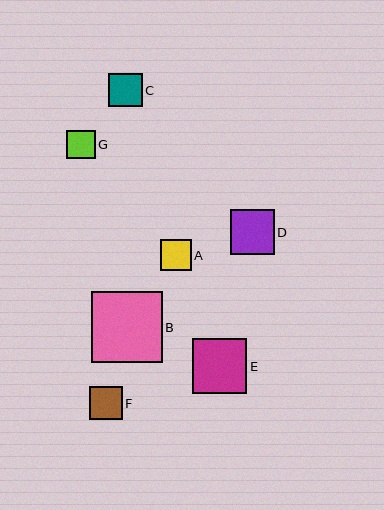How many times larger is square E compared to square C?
Square E is approximately 1.6 times the size of square C.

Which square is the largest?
Square B is the largest with a size of approximately 70 pixels.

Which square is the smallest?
Square G is the smallest with a size of approximately 28 pixels.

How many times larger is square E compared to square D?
Square E is approximately 1.2 times the size of square D.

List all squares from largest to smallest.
From largest to smallest: B, E, D, C, F, A, G.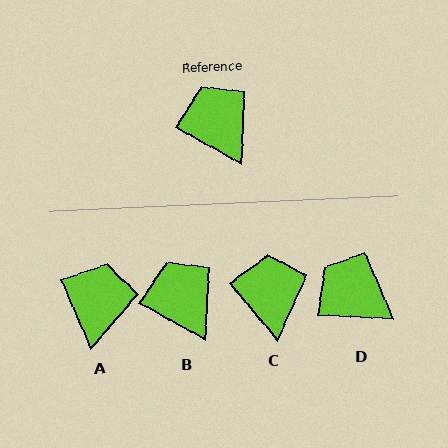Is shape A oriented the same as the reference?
No, it is off by about 38 degrees.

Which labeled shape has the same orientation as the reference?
B.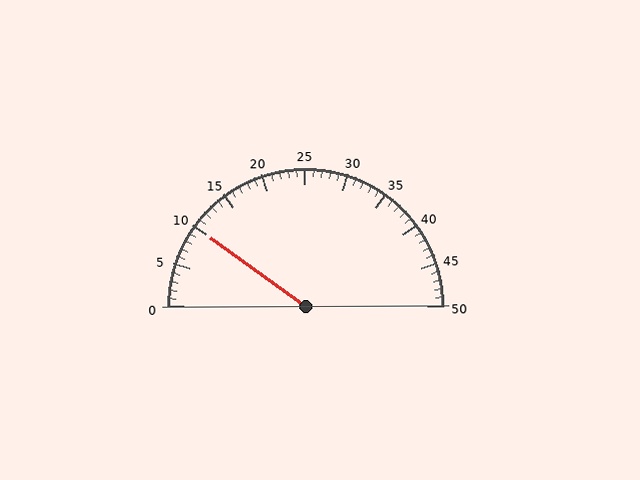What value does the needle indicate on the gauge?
The needle indicates approximately 10.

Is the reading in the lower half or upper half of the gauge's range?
The reading is in the lower half of the range (0 to 50).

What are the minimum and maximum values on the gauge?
The gauge ranges from 0 to 50.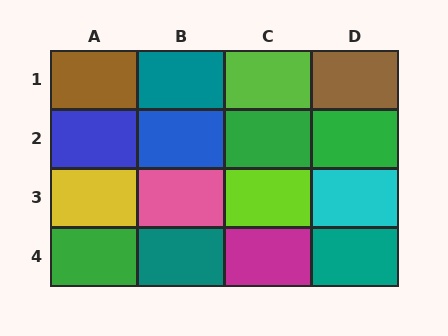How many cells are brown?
2 cells are brown.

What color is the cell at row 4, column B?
Teal.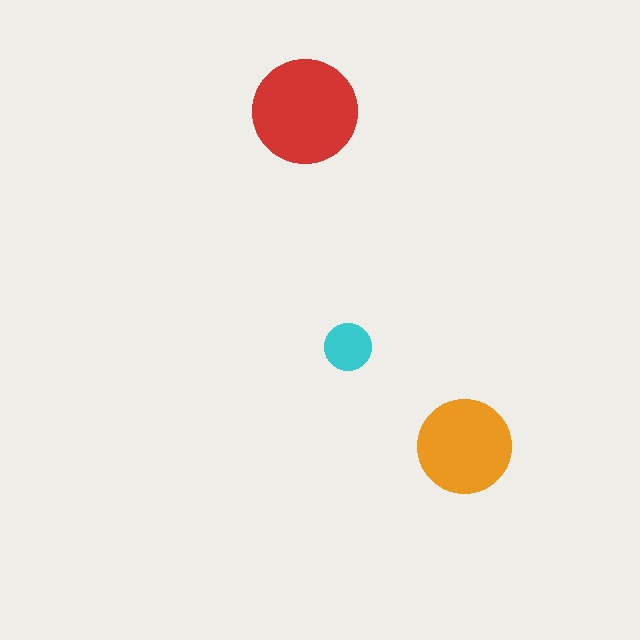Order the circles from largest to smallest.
the red one, the orange one, the cyan one.